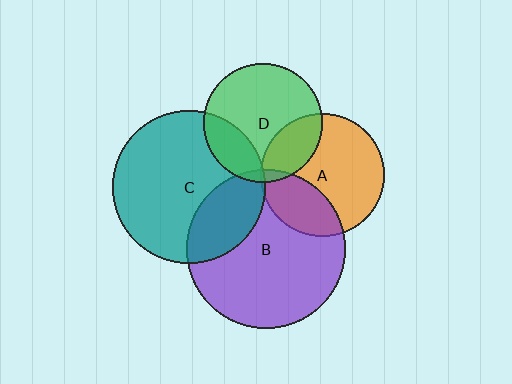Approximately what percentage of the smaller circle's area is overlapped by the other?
Approximately 25%.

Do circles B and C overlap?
Yes.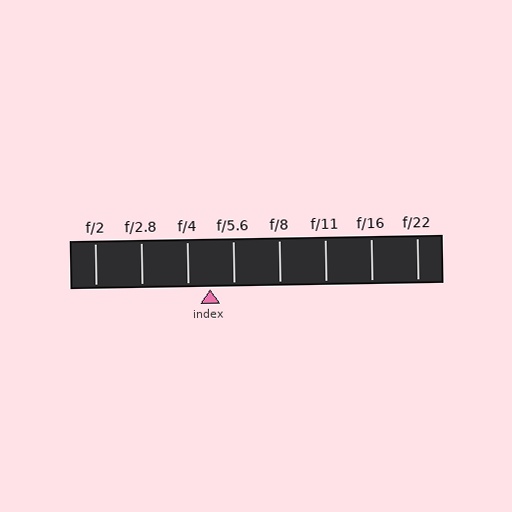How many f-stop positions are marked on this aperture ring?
There are 8 f-stop positions marked.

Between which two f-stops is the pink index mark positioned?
The index mark is between f/4 and f/5.6.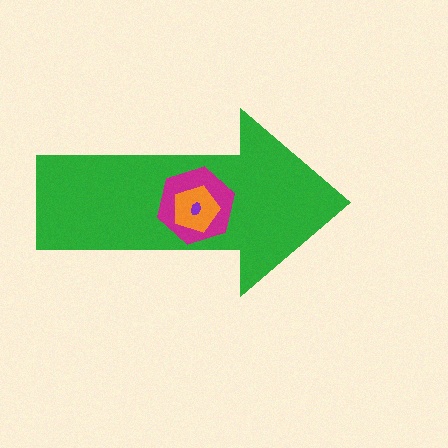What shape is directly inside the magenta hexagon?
The orange pentagon.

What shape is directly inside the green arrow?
The magenta hexagon.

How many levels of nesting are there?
4.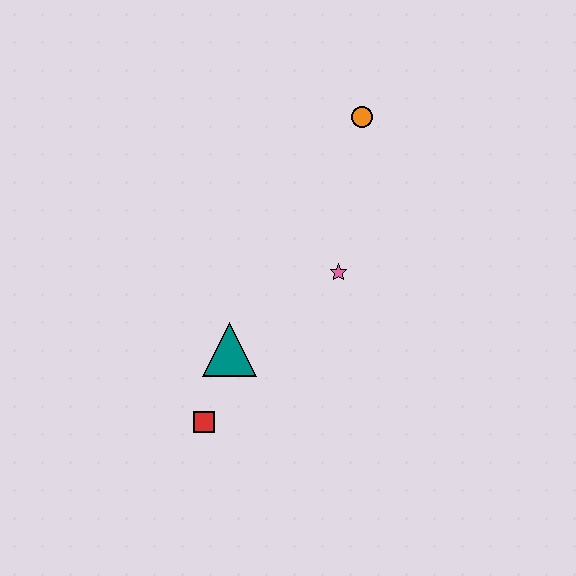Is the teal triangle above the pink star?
No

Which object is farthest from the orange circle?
The red square is farthest from the orange circle.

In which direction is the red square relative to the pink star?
The red square is below the pink star.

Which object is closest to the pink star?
The teal triangle is closest to the pink star.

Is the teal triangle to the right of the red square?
Yes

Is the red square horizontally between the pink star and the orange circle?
No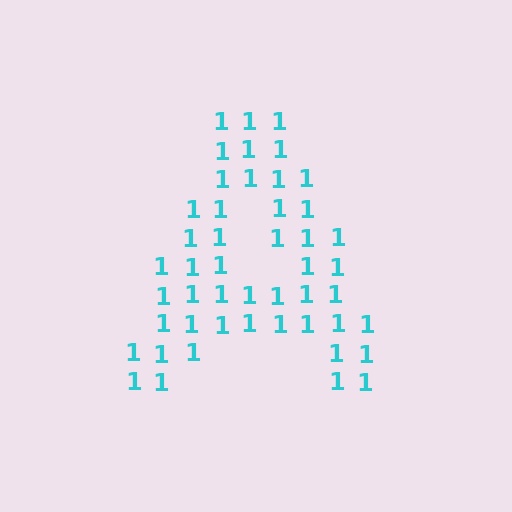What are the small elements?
The small elements are digit 1's.